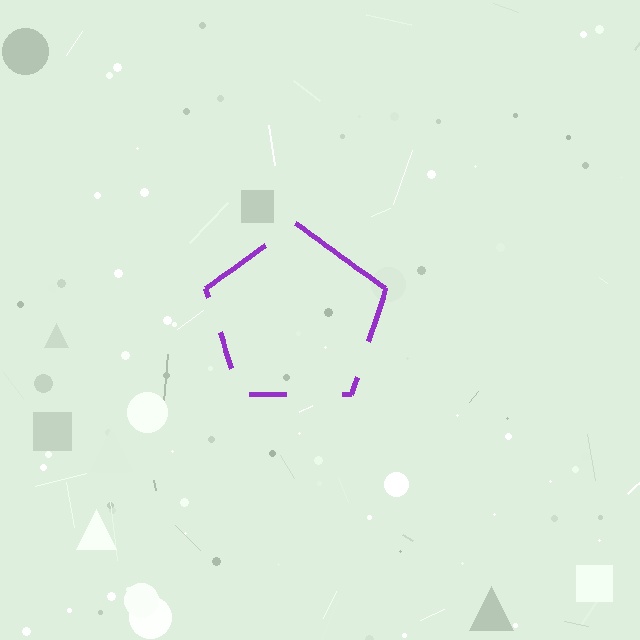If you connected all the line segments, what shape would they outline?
They would outline a pentagon.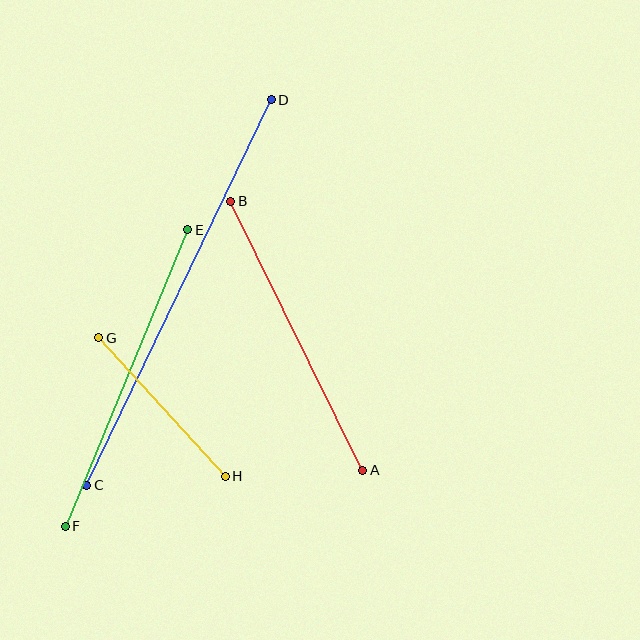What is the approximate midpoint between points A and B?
The midpoint is at approximately (297, 336) pixels.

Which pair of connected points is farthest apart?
Points C and D are farthest apart.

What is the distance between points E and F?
The distance is approximately 321 pixels.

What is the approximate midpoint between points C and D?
The midpoint is at approximately (179, 292) pixels.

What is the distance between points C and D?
The distance is approximately 427 pixels.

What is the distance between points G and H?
The distance is approximately 187 pixels.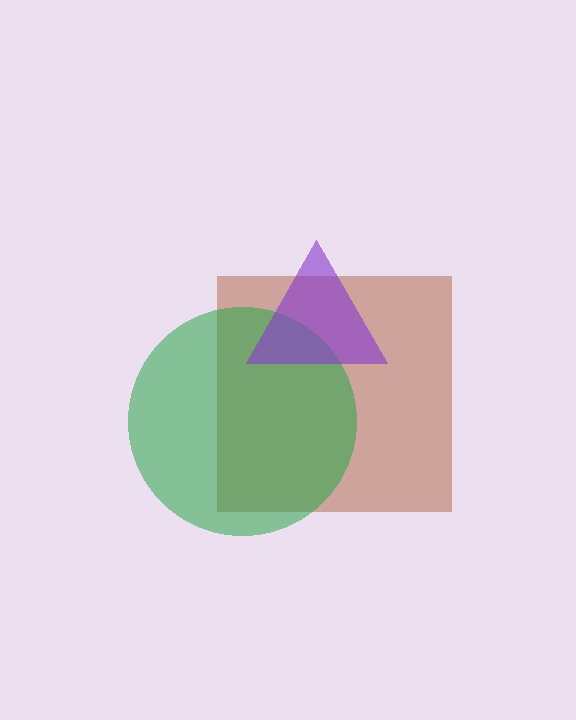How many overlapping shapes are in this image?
There are 3 overlapping shapes in the image.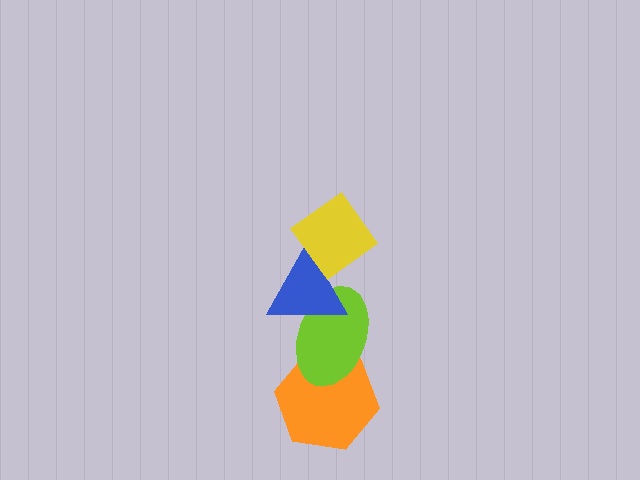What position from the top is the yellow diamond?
The yellow diamond is 1st from the top.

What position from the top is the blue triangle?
The blue triangle is 2nd from the top.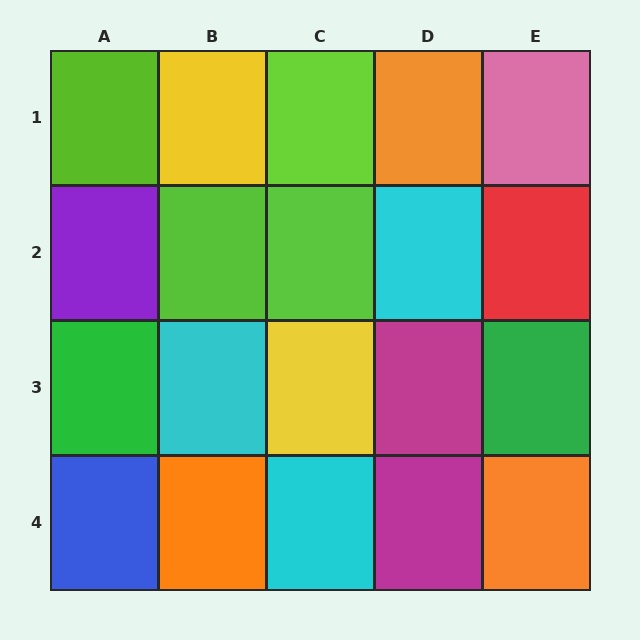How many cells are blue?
1 cell is blue.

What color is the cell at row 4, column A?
Blue.